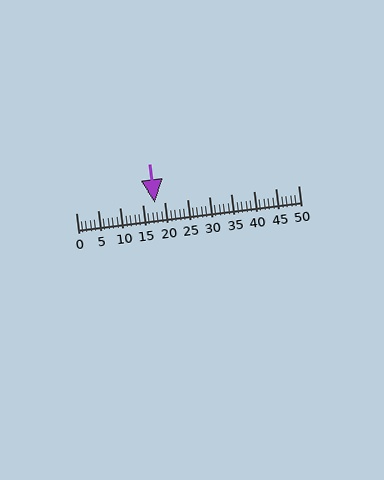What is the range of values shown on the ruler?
The ruler shows values from 0 to 50.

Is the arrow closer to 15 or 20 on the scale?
The arrow is closer to 20.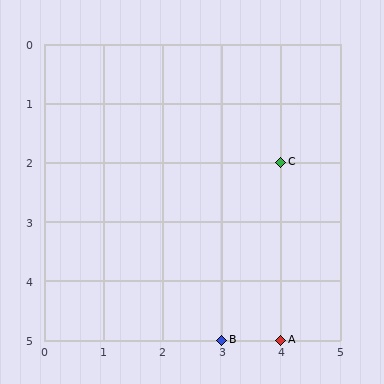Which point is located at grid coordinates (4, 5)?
Point A is at (4, 5).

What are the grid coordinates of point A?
Point A is at grid coordinates (4, 5).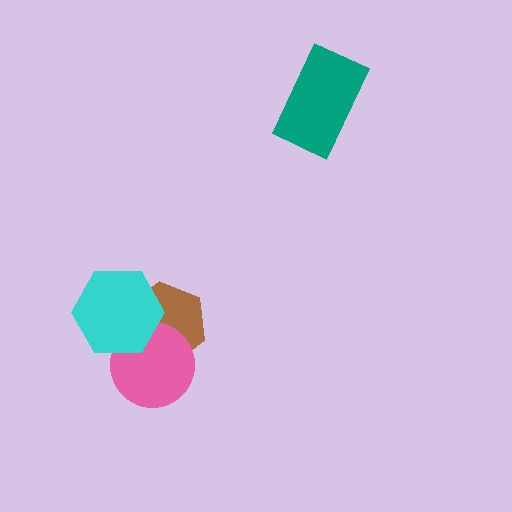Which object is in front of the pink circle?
The cyan hexagon is in front of the pink circle.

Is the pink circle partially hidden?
Yes, it is partially covered by another shape.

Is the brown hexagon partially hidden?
Yes, it is partially covered by another shape.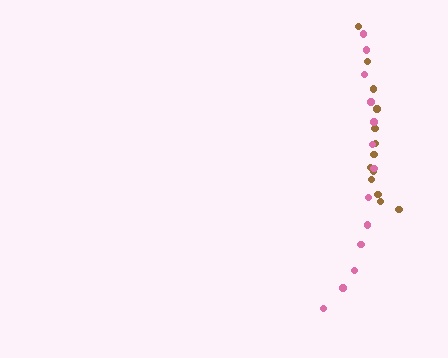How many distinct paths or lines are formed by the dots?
There are 2 distinct paths.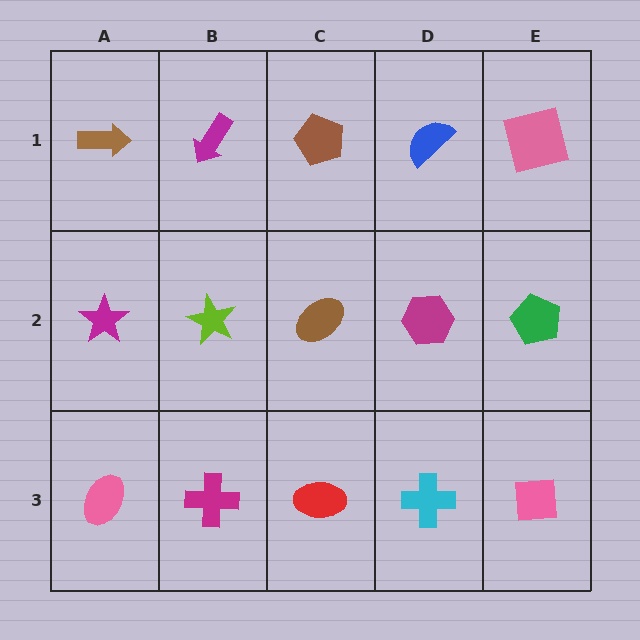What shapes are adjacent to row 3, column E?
A green pentagon (row 2, column E), a cyan cross (row 3, column D).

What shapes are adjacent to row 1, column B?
A lime star (row 2, column B), a brown arrow (row 1, column A), a brown pentagon (row 1, column C).